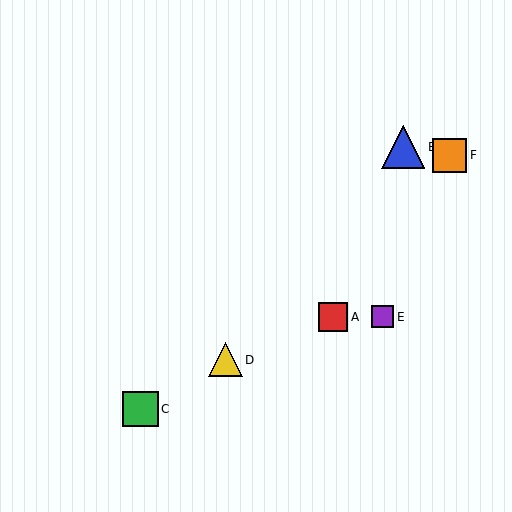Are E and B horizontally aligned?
No, E is at y≈317 and B is at y≈147.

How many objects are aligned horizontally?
2 objects (A, E) are aligned horizontally.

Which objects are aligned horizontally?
Objects A, E are aligned horizontally.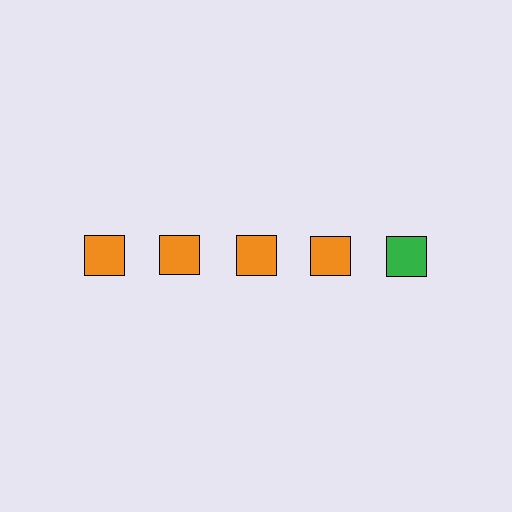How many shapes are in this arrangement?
There are 5 shapes arranged in a grid pattern.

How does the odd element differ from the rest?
It has a different color: green instead of orange.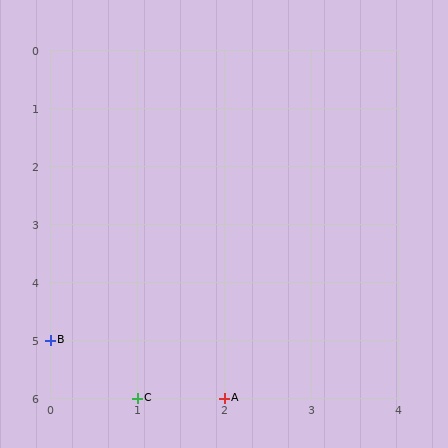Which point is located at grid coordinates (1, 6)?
Point C is at (1, 6).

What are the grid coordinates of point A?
Point A is at grid coordinates (2, 6).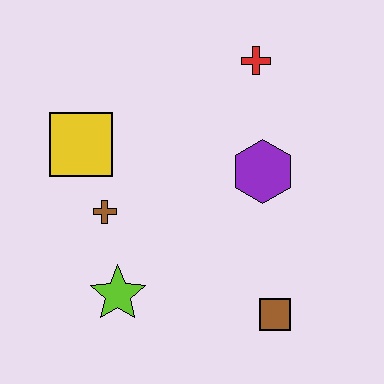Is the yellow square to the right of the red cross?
No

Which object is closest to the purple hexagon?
The red cross is closest to the purple hexagon.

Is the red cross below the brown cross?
No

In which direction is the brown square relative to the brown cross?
The brown square is to the right of the brown cross.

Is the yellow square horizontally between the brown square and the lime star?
No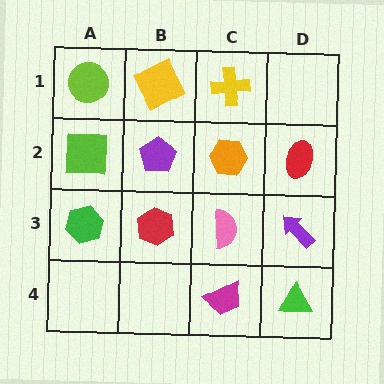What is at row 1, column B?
A yellow square.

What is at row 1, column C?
A yellow cross.